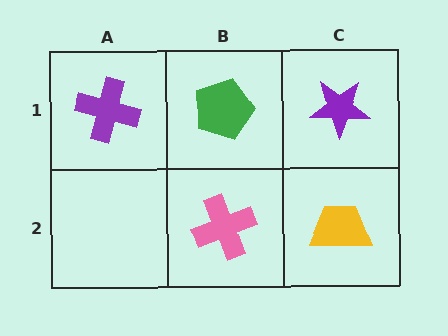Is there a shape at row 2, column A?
No, that cell is empty.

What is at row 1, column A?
A purple cross.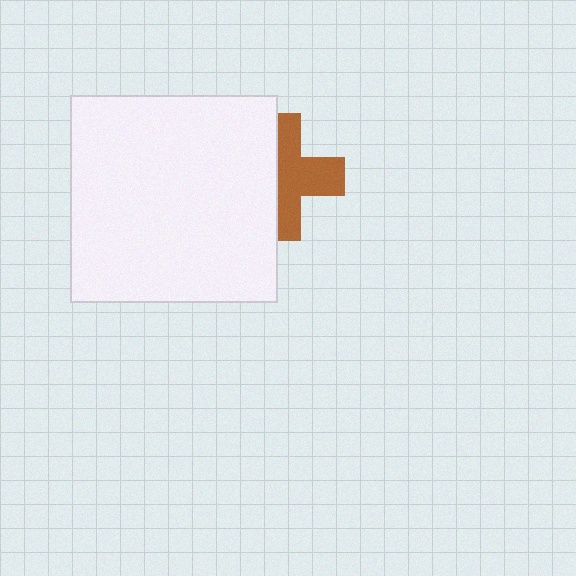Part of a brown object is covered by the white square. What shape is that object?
It is a cross.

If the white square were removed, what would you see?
You would see the complete brown cross.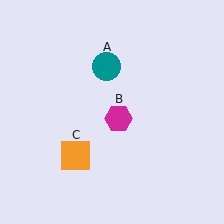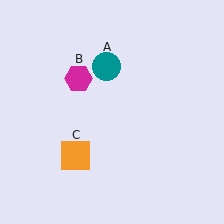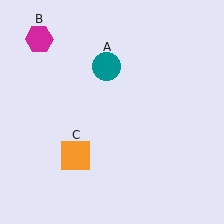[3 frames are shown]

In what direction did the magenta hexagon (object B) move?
The magenta hexagon (object B) moved up and to the left.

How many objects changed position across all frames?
1 object changed position: magenta hexagon (object B).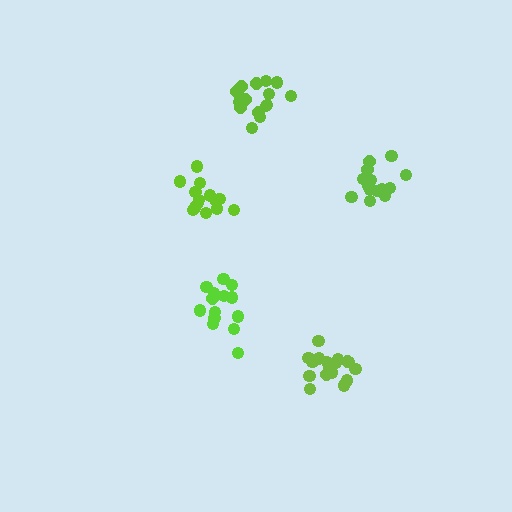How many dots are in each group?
Group 1: 14 dots, Group 2: 18 dots, Group 3: 14 dots, Group 4: 14 dots, Group 5: 16 dots (76 total).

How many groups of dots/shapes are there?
There are 5 groups.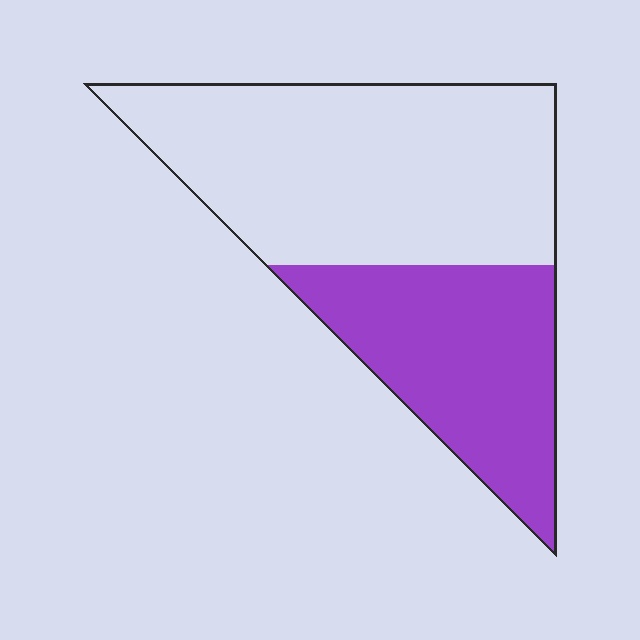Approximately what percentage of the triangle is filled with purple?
Approximately 40%.